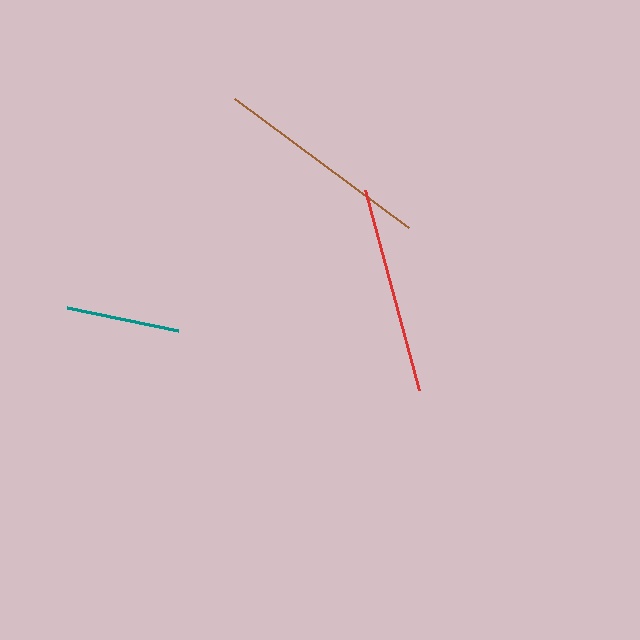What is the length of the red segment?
The red segment is approximately 208 pixels long.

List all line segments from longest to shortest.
From longest to shortest: brown, red, teal.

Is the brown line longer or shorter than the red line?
The brown line is longer than the red line.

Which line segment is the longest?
The brown line is the longest at approximately 216 pixels.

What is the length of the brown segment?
The brown segment is approximately 216 pixels long.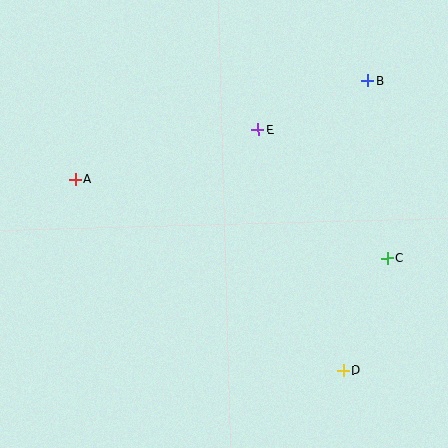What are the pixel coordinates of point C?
Point C is at (387, 258).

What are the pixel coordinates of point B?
Point B is at (368, 81).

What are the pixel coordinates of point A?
Point A is at (75, 179).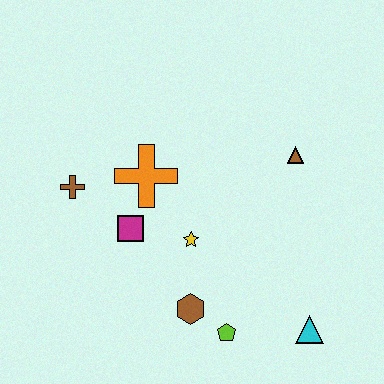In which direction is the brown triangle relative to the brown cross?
The brown triangle is to the right of the brown cross.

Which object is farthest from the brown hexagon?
The brown triangle is farthest from the brown hexagon.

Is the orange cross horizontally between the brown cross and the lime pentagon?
Yes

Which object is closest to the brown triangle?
The yellow star is closest to the brown triangle.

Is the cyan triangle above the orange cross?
No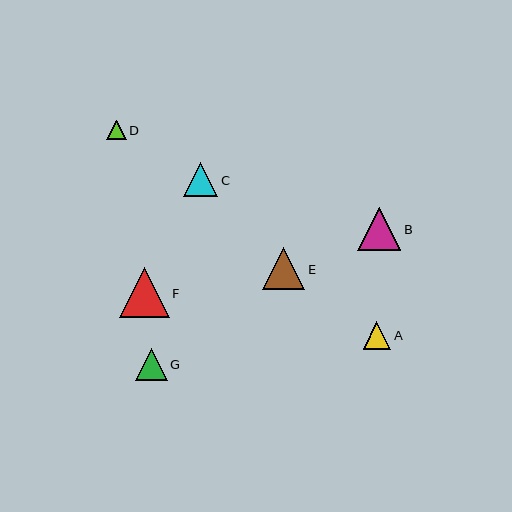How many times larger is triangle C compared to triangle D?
Triangle C is approximately 1.7 times the size of triangle D.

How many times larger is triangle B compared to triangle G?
Triangle B is approximately 1.3 times the size of triangle G.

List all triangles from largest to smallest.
From largest to smallest: F, B, E, C, G, A, D.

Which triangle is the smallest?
Triangle D is the smallest with a size of approximately 20 pixels.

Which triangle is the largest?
Triangle F is the largest with a size of approximately 50 pixels.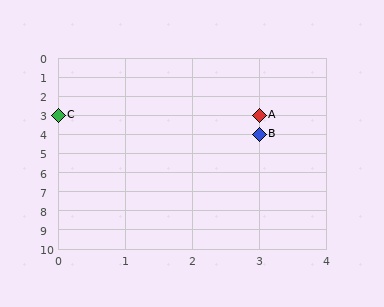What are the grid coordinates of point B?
Point B is at grid coordinates (3, 4).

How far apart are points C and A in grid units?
Points C and A are 3 columns apart.